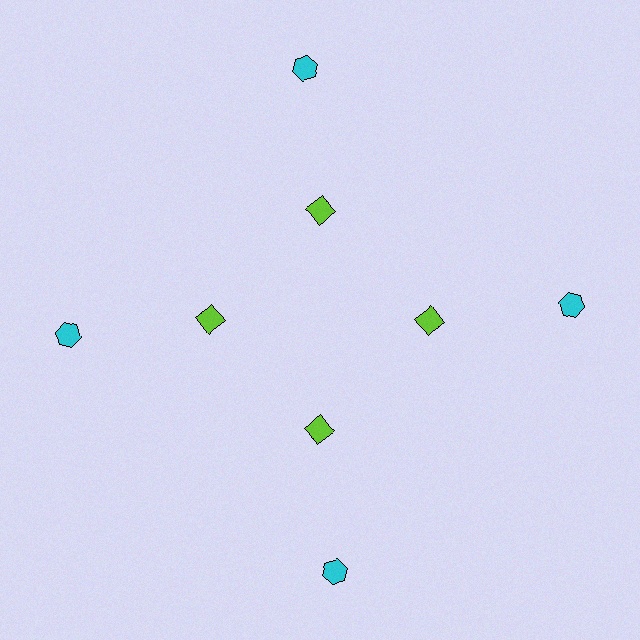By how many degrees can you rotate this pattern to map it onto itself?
The pattern maps onto itself every 90 degrees of rotation.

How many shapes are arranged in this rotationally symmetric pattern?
There are 8 shapes, arranged in 4 groups of 2.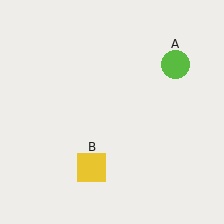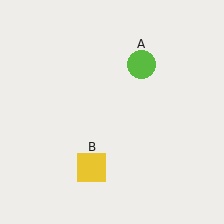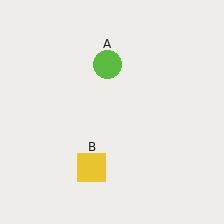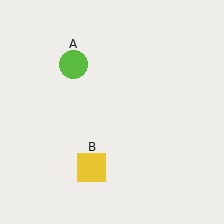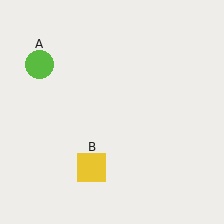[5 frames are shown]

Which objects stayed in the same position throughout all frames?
Yellow square (object B) remained stationary.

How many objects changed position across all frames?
1 object changed position: lime circle (object A).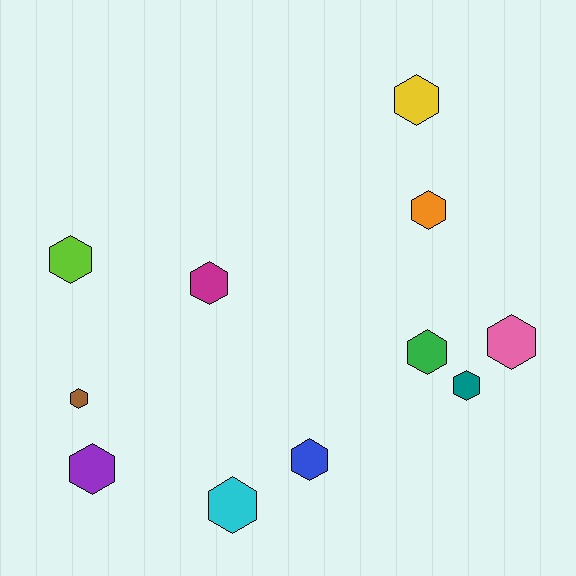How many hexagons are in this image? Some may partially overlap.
There are 11 hexagons.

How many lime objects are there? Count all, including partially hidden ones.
There is 1 lime object.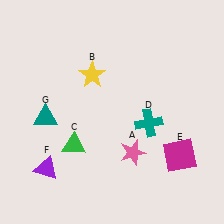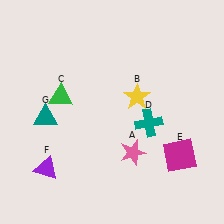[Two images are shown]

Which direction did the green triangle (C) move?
The green triangle (C) moved up.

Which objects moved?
The objects that moved are: the yellow star (B), the green triangle (C).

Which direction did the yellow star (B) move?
The yellow star (B) moved right.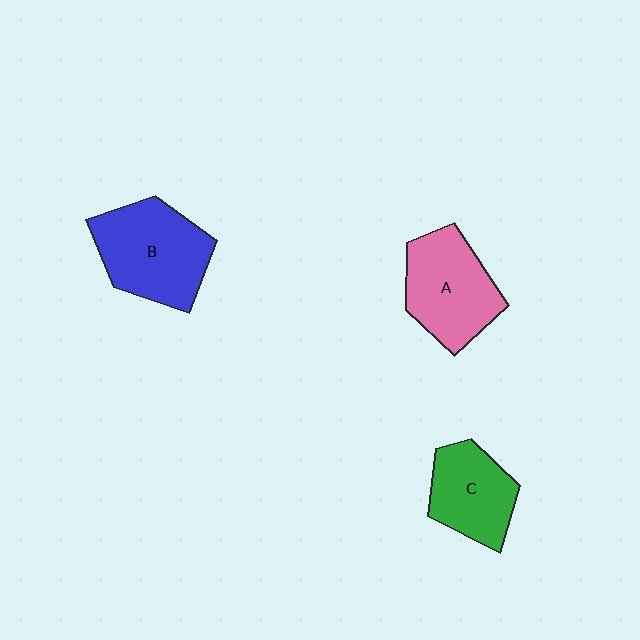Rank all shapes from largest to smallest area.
From largest to smallest: B (blue), A (pink), C (green).